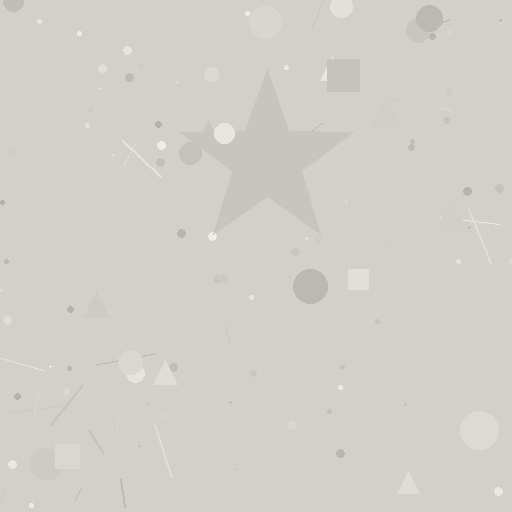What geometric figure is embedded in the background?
A star is embedded in the background.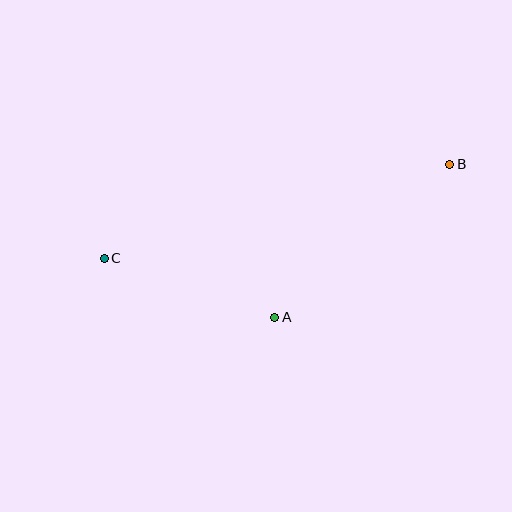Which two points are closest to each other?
Points A and C are closest to each other.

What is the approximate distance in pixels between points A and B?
The distance between A and B is approximately 232 pixels.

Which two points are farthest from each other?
Points B and C are farthest from each other.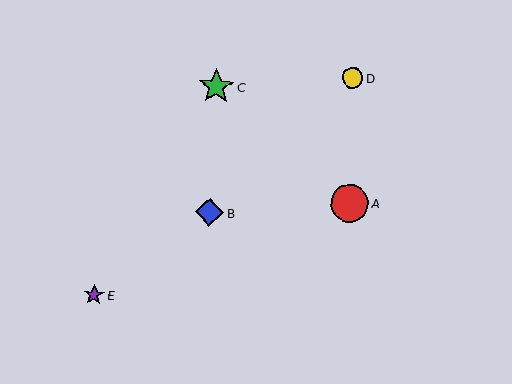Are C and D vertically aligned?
No, C is at x≈216 and D is at x≈353.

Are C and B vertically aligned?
Yes, both are at x≈216.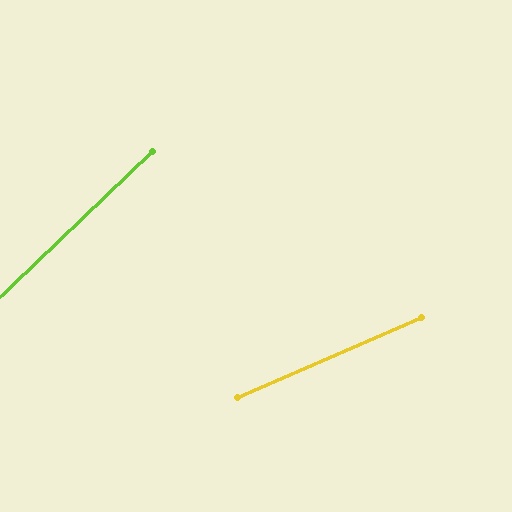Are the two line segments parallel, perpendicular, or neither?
Neither parallel nor perpendicular — they differ by about 20°.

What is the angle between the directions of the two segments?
Approximately 20 degrees.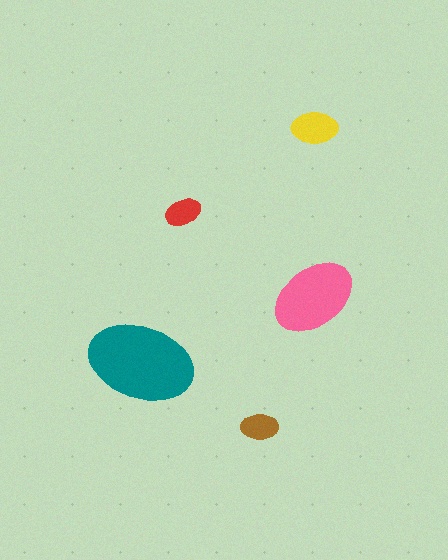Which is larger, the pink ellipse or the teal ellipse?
The teal one.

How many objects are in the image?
There are 5 objects in the image.